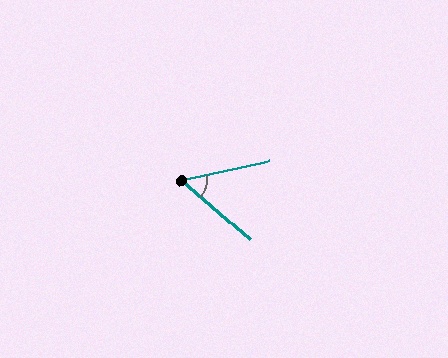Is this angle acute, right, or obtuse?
It is acute.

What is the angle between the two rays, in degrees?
Approximately 53 degrees.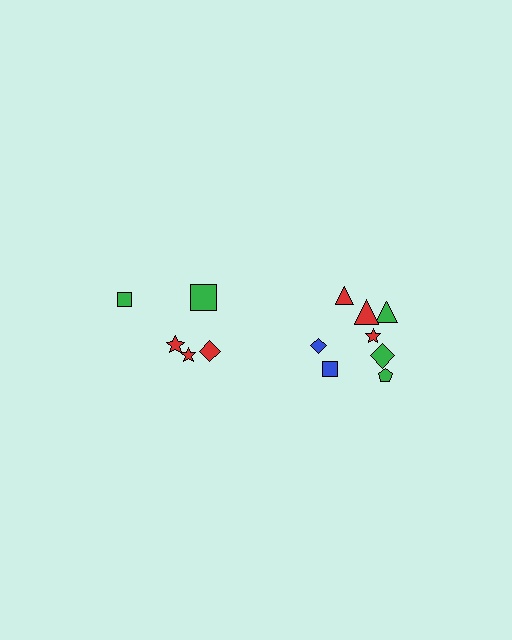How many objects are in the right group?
There are 8 objects.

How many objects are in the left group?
There are 5 objects.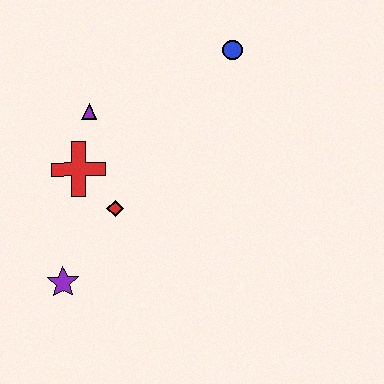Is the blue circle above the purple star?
Yes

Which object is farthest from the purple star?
The blue circle is farthest from the purple star.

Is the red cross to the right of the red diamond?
No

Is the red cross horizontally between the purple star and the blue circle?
Yes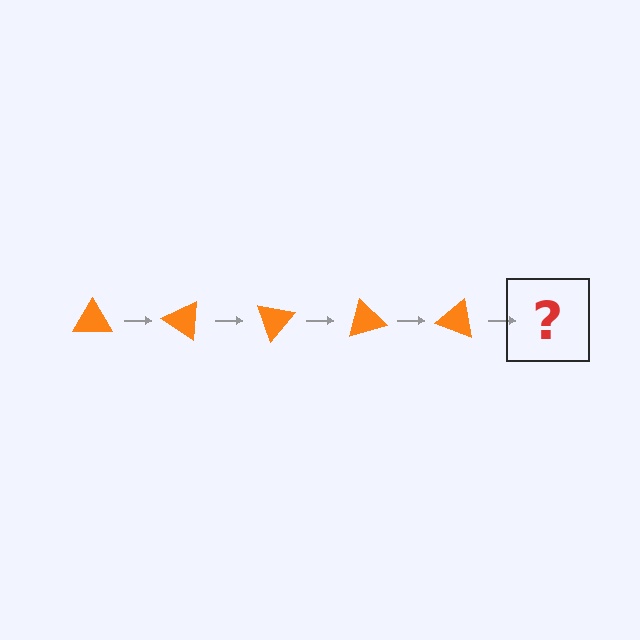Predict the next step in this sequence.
The next step is an orange triangle rotated 175 degrees.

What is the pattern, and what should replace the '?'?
The pattern is that the triangle rotates 35 degrees each step. The '?' should be an orange triangle rotated 175 degrees.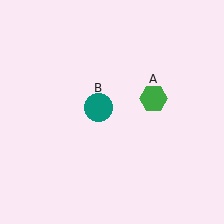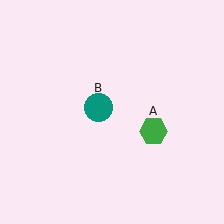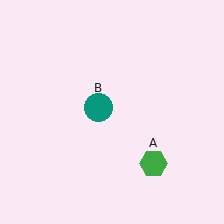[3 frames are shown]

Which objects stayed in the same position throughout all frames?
Teal circle (object B) remained stationary.